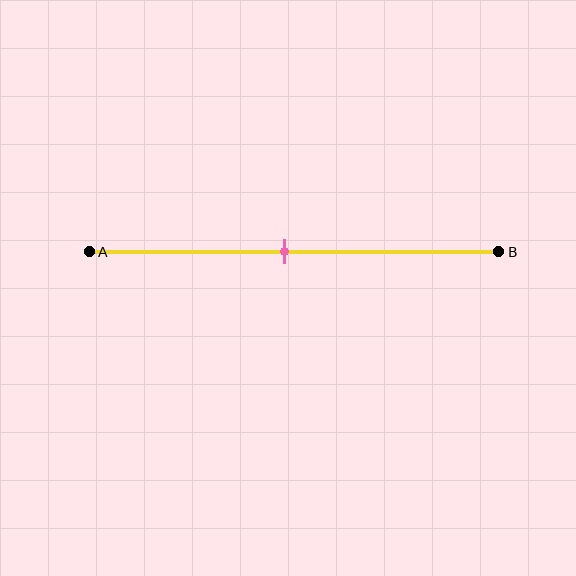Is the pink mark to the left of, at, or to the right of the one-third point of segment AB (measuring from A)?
The pink mark is to the right of the one-third point of segment AB.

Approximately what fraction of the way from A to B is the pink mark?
The pink mark is approximately 50% of the way from A to B.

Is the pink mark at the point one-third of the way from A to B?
No, the mark is at about 50% from A, not at the 33% one-third point.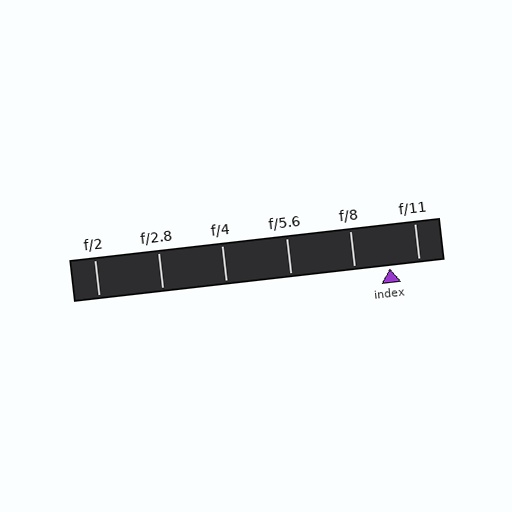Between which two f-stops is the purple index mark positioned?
The index mark is between f/8 and f/11.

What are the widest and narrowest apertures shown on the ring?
The widest aperture shown is f/2 and the narrowest is f/11.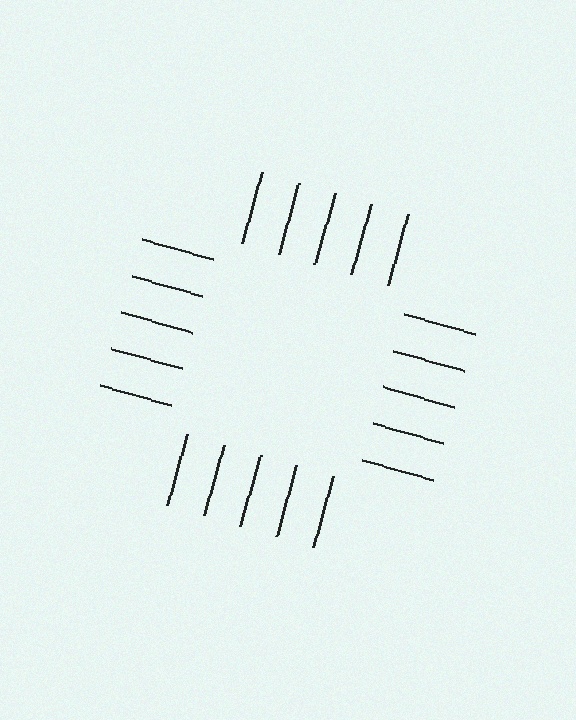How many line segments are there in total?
20 — 5 along each of the 4 edges.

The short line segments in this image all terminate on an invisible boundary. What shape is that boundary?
An illusory square — the line segments terminate on its edges but no continuous stroke is drawn.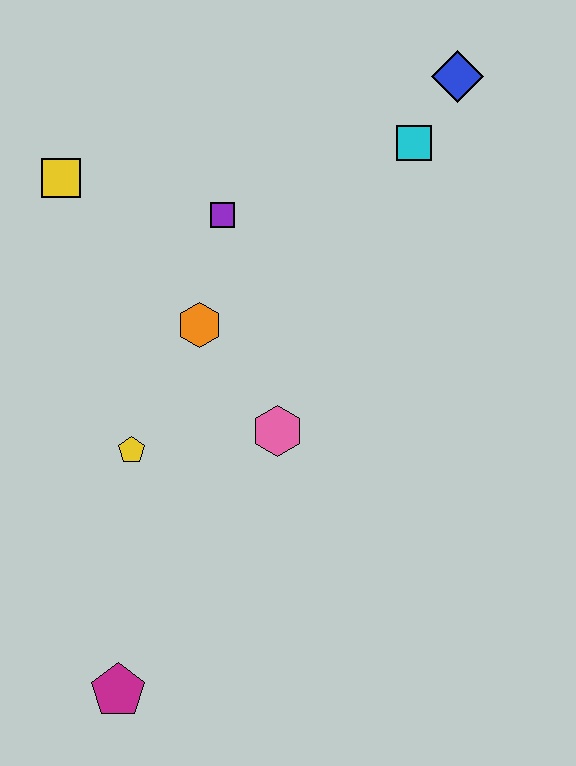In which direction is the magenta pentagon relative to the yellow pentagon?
The magenta pentagon is below the yellow pentagon.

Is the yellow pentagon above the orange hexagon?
No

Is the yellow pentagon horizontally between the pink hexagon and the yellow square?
Yes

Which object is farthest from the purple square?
The magenta pentagon is farthest from the purple square.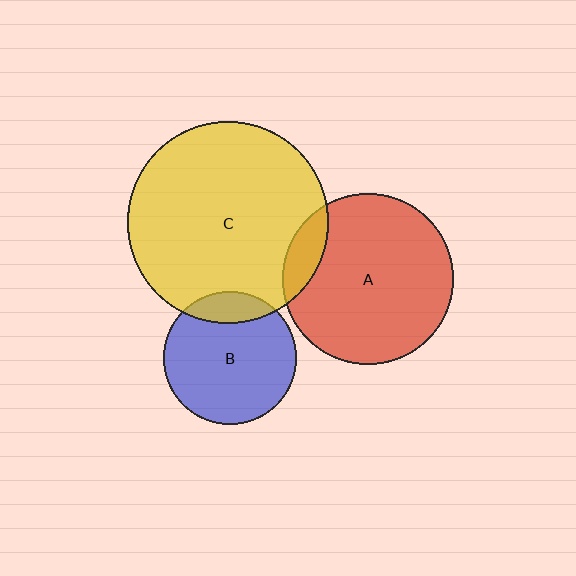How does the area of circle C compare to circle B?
Approximately 2.3 times.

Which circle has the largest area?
Circle C (yellow).